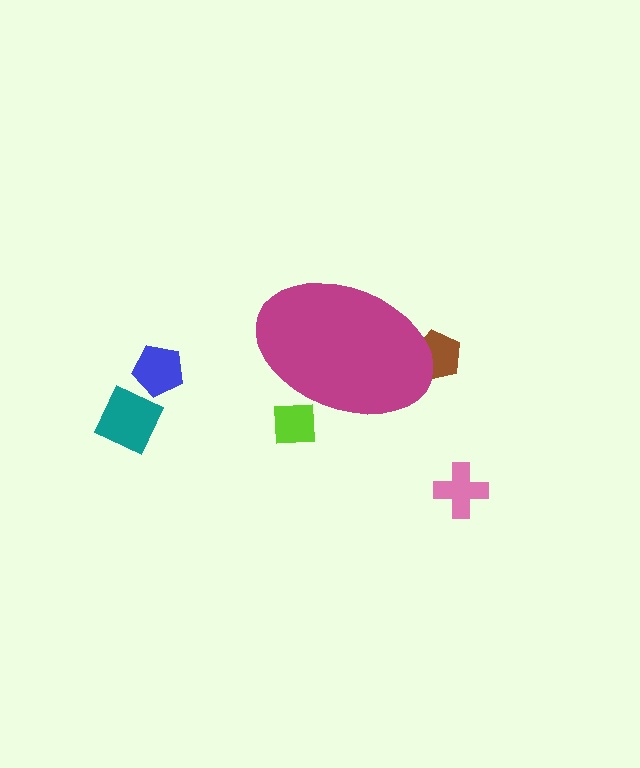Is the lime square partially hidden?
Yes, the lime square is partially hidden behind the magenta ellipse.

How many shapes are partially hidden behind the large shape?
2 shapes are partially hidden.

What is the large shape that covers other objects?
A magenta ellipse.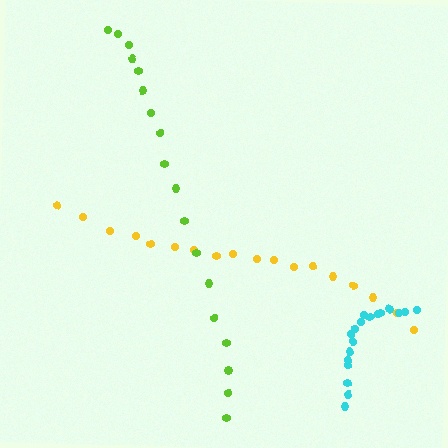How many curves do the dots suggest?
There are 3 distinct paths.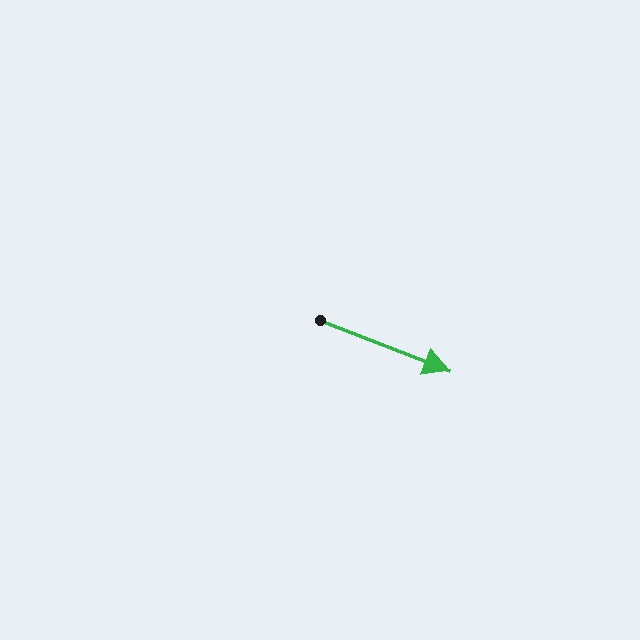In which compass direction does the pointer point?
East.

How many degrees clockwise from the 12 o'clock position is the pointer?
Approximately 111 degrees.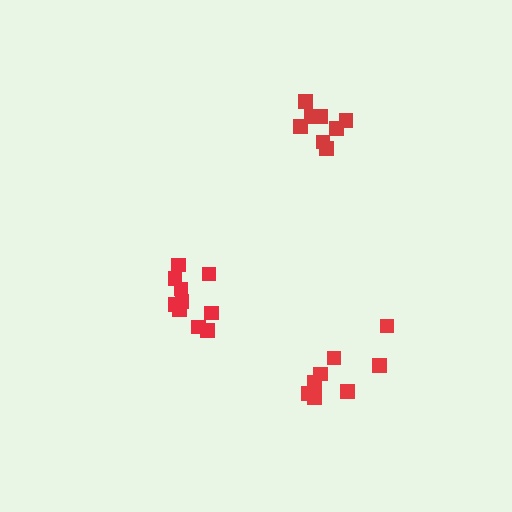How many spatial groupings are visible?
There are 3 spatial groupings.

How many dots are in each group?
Group 1: 10 dots, Group 2: 8 dots, Group 3: 8 dots (26 total).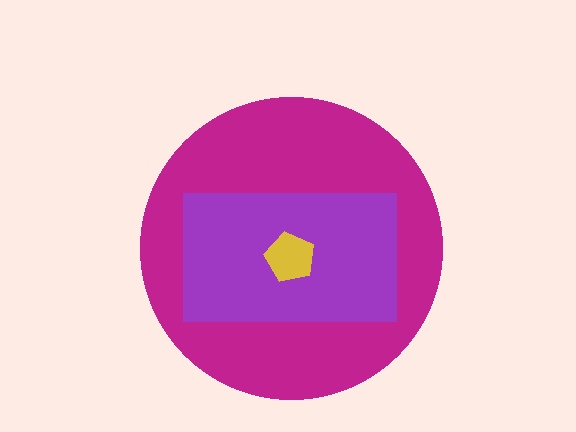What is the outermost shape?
The magenta circle.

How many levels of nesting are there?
3.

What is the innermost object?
The yellow pentagon.